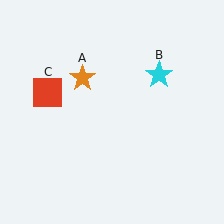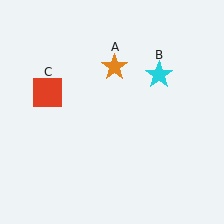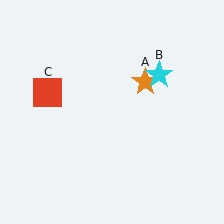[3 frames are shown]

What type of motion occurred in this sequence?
The orange star (object A) rotated clockwise around the center of the scene.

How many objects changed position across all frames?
1 object changed position: orange star (object A).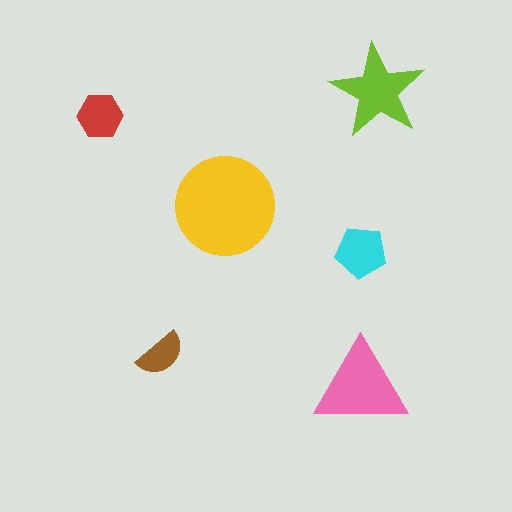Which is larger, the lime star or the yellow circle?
The yellow circle.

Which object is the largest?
The yellow circle.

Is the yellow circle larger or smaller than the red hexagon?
Larger.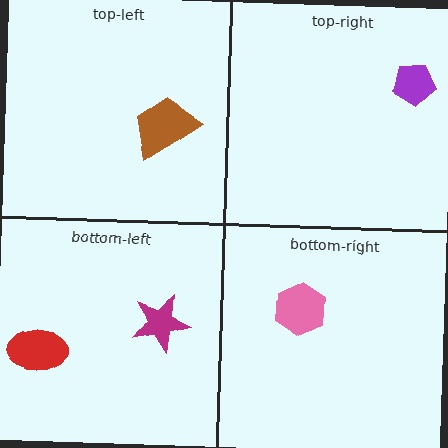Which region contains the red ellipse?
The bottom-left region.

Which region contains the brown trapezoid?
The top-left region.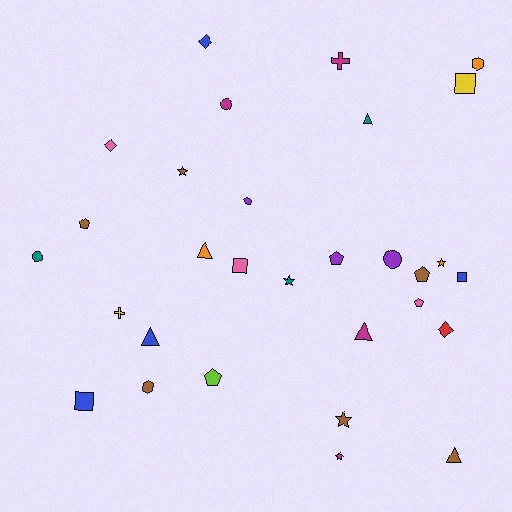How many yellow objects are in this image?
There are 2 yellow objects.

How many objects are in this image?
There are 30 objects.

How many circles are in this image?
There are 3 circles.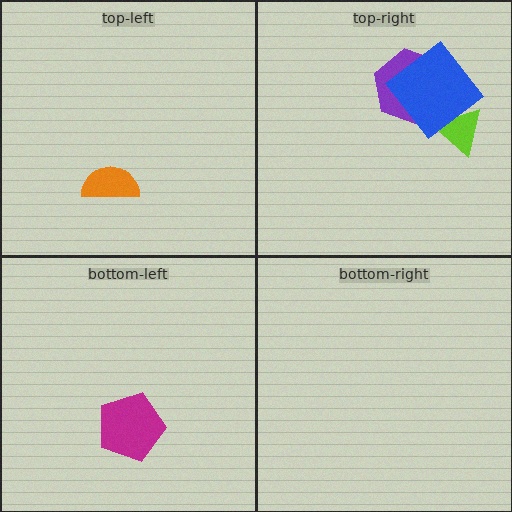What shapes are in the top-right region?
The lime triangle, the purple hexagon, the blue diamond.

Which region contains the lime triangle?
The top-right region.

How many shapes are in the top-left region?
1.